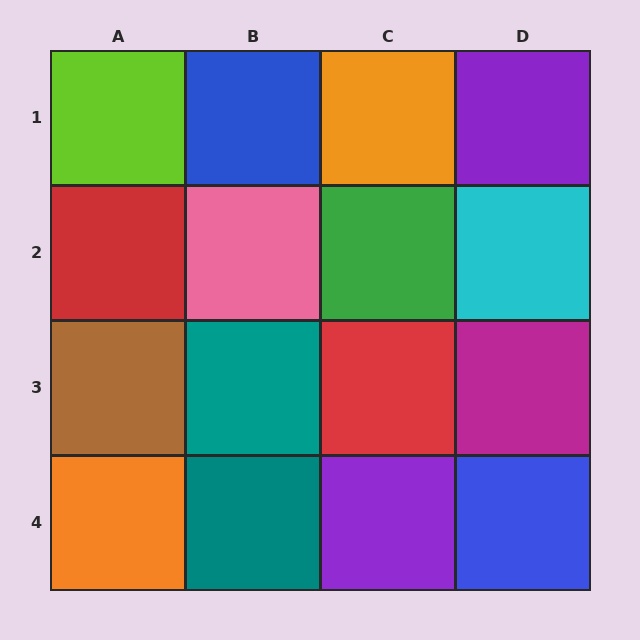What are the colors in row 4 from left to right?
Orange, teal, purple, blue.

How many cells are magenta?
1 cell is magenta.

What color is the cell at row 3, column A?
Brown.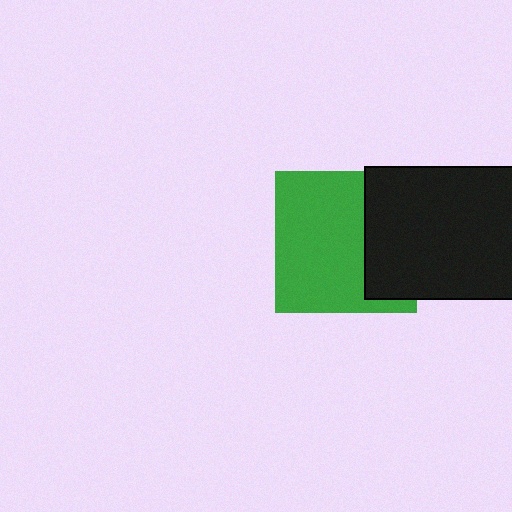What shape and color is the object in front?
The object in front is a black rectangle.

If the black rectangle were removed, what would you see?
You would see the complete green square.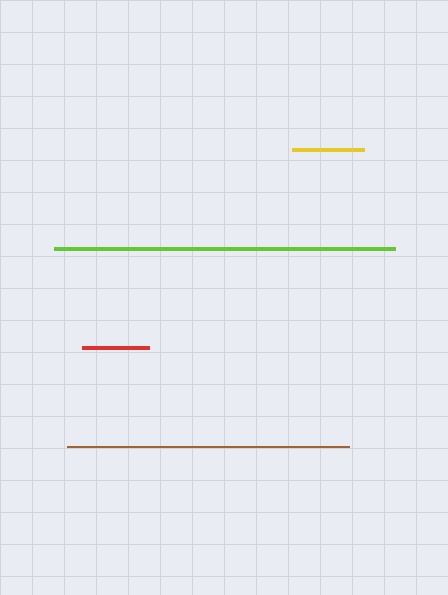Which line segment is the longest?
The lime line is the longest at approximately 341 pixels.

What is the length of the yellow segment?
The yellow segment is approximately 72 pixels long.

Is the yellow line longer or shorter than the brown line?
The brown line is longer than the yellow line.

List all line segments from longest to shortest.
From longest to shortest: lime, brown, yellow, red.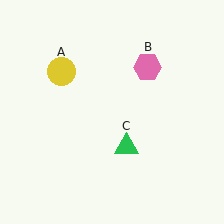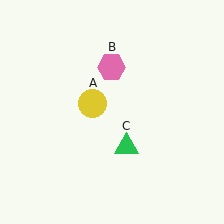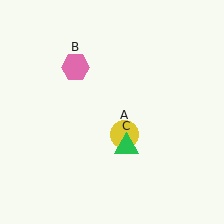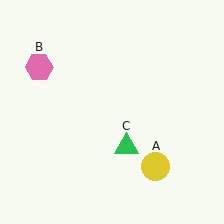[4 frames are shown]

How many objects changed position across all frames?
2 objects changed position: yellow circle (object A), pink hexagon (object B).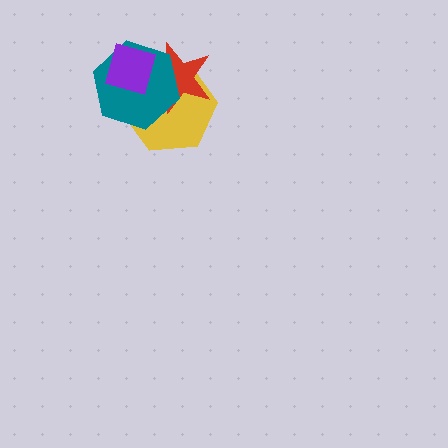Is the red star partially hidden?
Yes, it is partially covered by another shape.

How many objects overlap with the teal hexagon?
3 objects overlap with the teal hexagon.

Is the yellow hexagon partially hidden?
Yes, it is partially covered by another shape.